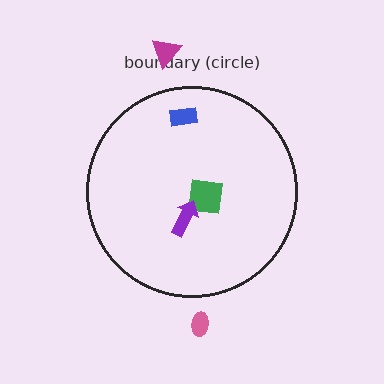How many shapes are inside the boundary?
3 inside, 2 outside.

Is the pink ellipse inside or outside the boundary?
Outside.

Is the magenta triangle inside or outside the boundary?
Outside.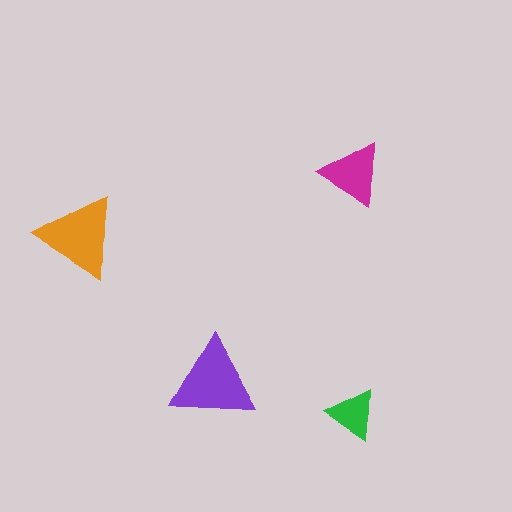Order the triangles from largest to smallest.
the purple one, the orange one, the magenta one, the green one.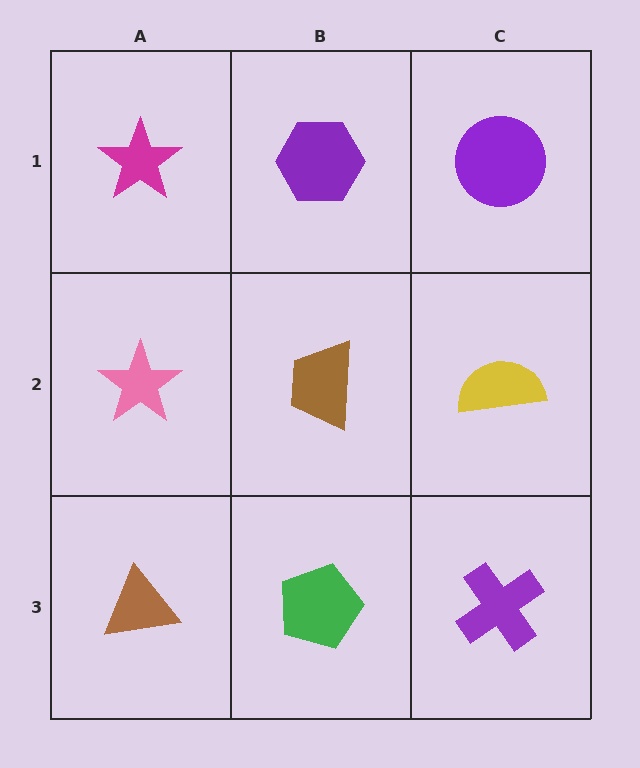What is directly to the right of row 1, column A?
A purple hexagon.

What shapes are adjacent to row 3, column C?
A yellow semicircle (row 2, column C), a green pentagon (row 3, column B).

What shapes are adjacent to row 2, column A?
A magenta star (row 1, column A), a brown triangle (row 3, column A), a brown trapezoid (row 2, column B).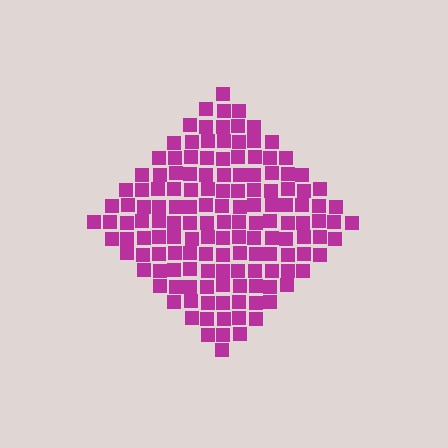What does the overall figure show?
The overall figure shows a diamond.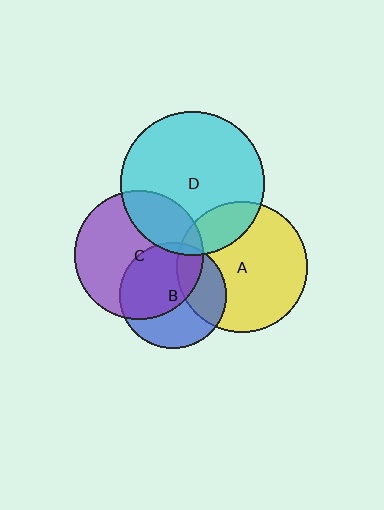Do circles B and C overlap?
Yes.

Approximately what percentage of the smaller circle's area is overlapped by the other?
Approximately 55%.